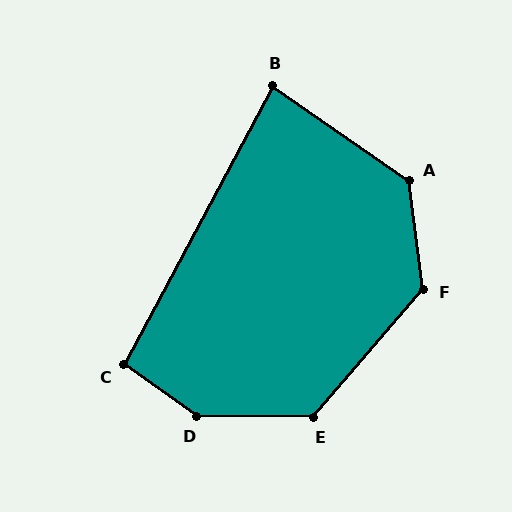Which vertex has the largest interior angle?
D, at approximately 145 degrees.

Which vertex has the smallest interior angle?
B, at approximately 84 degrees.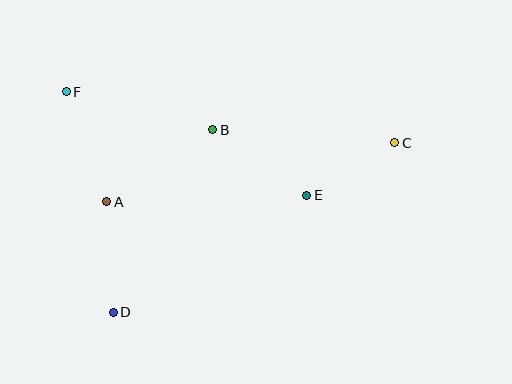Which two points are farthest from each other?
Points C and F are farthest from each other.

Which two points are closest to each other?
Points C and E are closest to each other.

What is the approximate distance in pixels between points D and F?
The distance between D and F is approximately 226 pixels.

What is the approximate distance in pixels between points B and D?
The distance between B and D is approximately 208 pixels.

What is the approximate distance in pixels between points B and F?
The distance between B and F is approximately 151 pixels.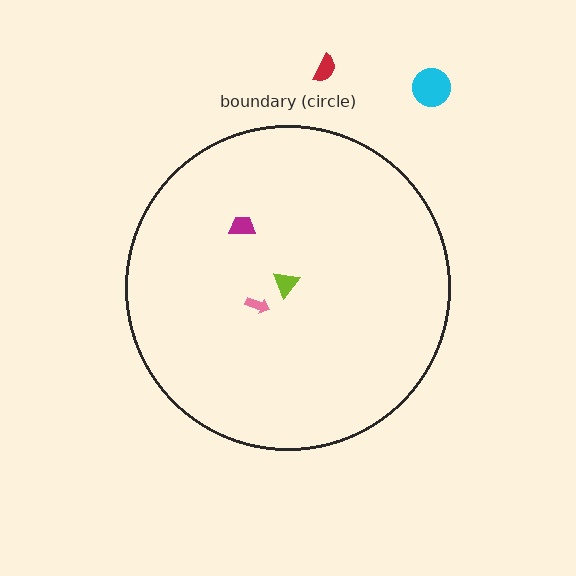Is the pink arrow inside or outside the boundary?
Inside.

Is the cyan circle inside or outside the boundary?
Outside.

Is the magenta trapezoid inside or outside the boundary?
Inside.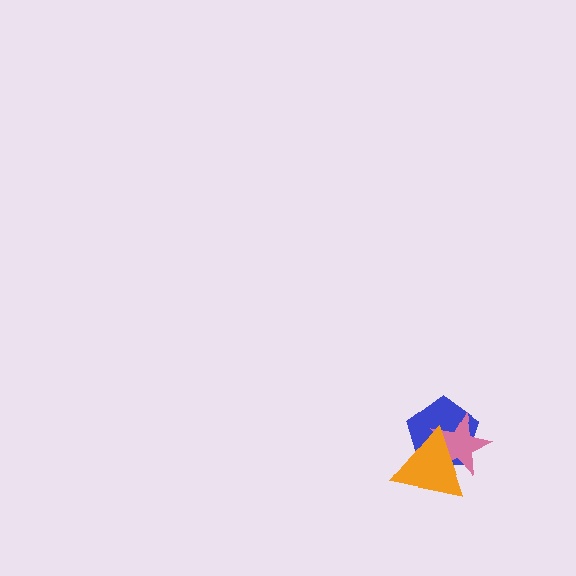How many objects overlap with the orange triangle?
2 objects overlap with the orange triangle.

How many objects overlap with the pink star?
2 objects overlap with the pink star.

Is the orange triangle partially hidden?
No, no other shape covers it.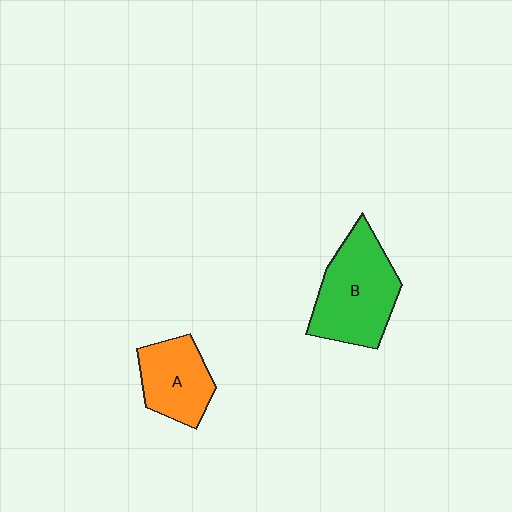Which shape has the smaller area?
Shape A (orange).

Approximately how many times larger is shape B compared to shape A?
Approximately 1.5 times.